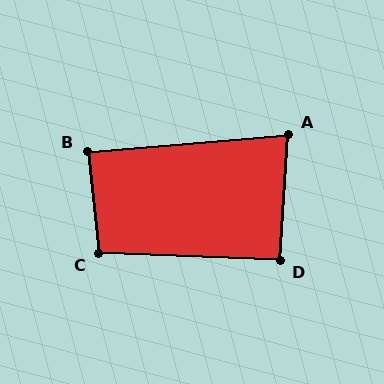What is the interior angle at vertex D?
Approximately 91 degrees (approximately right).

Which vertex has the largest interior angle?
C, at approximately 98 degrees.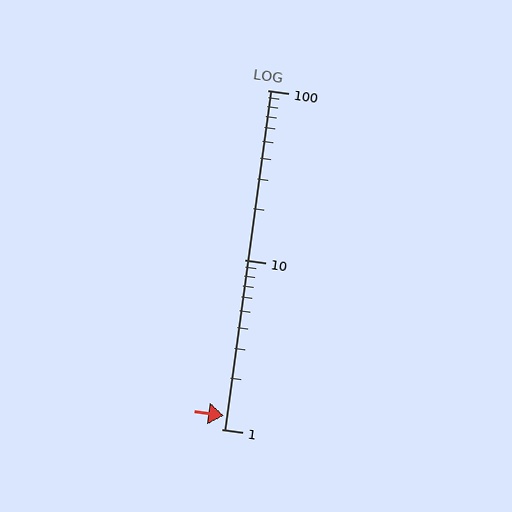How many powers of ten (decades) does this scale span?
The scale spans 2 decades, from 1 to 100.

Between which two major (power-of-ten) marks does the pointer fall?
The pointer is between 1 and 10.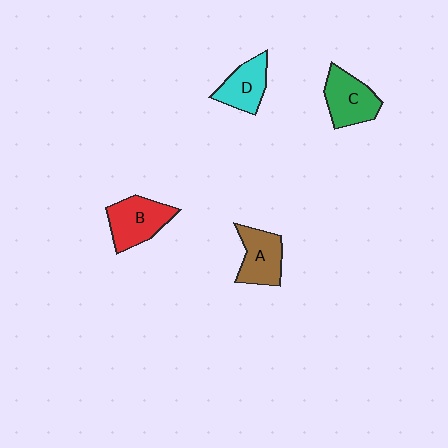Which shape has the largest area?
Shape B (red).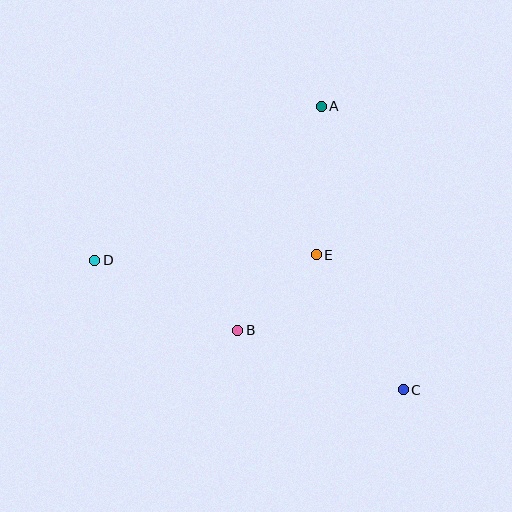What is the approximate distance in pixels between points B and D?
The distance between B and D is approximately 160 pixels.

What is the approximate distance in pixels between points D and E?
The distance between D and E is approximately 222 pixels.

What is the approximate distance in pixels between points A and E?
The distance between A and E is approximately 149 pixels.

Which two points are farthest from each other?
Points C and D are farthest from each other.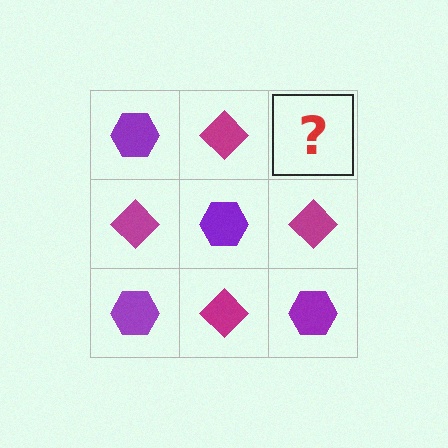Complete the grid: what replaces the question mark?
The question mark should be replaced with a purple hexagon.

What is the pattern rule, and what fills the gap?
The rule is that it alternates purple hexagon and magenta diamond in a checkerboard pattern. The gap should be filled with a purple hexagon.